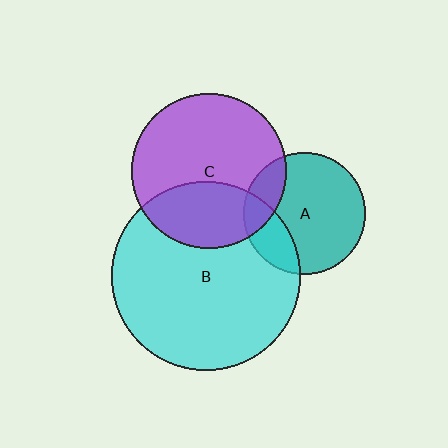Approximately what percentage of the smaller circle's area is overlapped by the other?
Approximately 20%.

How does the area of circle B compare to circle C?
Approximately 1.5 times.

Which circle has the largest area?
Circle B (cyan).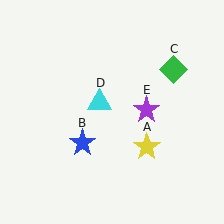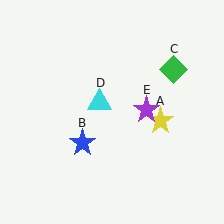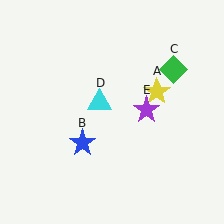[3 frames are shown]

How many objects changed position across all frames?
1 object changed position: yellow star (object A).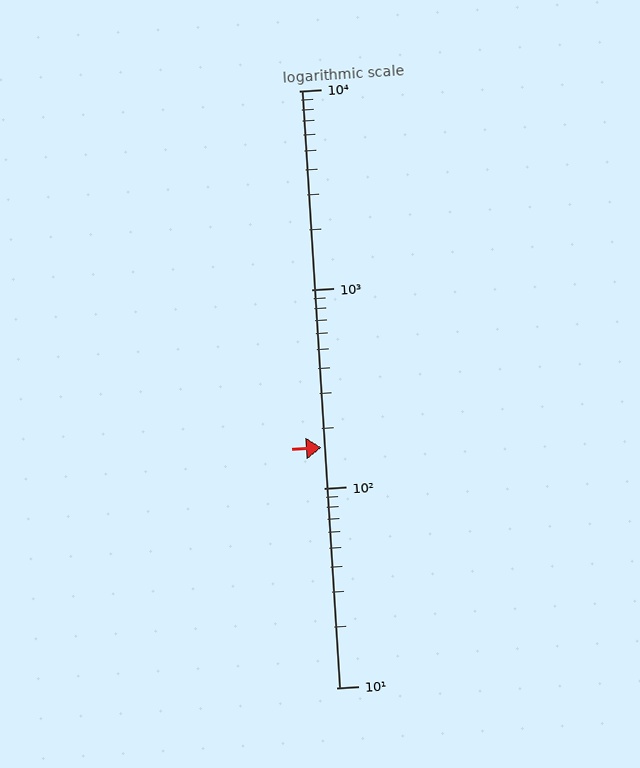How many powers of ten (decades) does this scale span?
The scale spans 3 decades, from 10 to 10000.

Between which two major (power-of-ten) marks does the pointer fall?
The pointer is between 100 and 1000.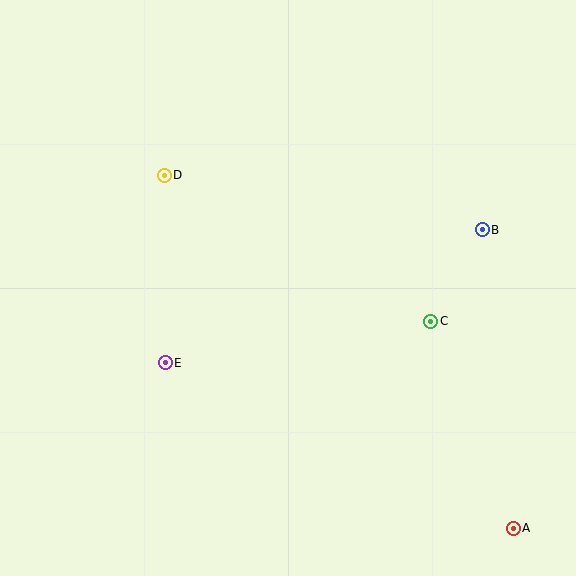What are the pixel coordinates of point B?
Point B is at (482, 230).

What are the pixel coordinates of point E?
Point E is at (165, 363).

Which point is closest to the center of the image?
Point E at (165, 363) is closest to the center.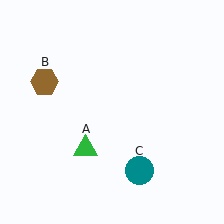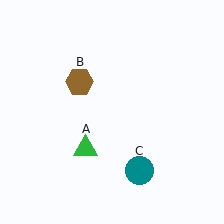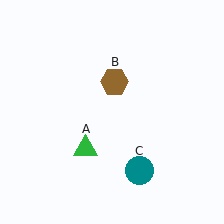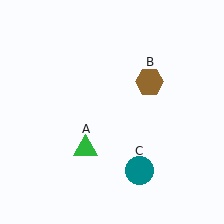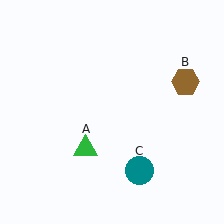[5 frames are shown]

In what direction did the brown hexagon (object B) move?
The brown hexagon (object B) moved right.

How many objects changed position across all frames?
1 object changed position: brown hexagon (object B).